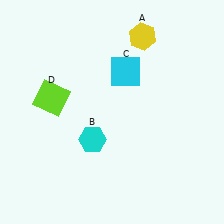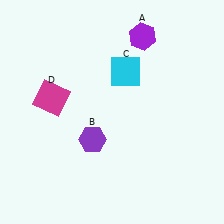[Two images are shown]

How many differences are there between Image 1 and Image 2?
There are 3 differences between the two images.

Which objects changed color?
A changed from yellow to purple. B changed from cyan to purple. D changed from lime to magenta.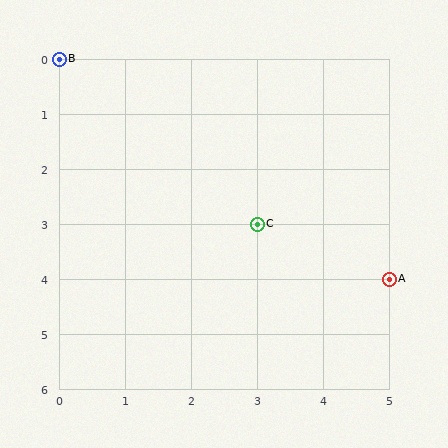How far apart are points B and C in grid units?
Points B and C are 3 columns and 3 rows apart (about 4.2 grid units diagonally).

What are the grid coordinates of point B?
Point B is at grid coordinates (0, 0).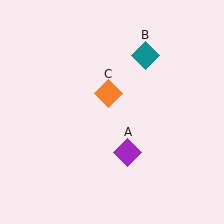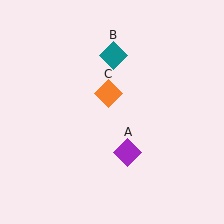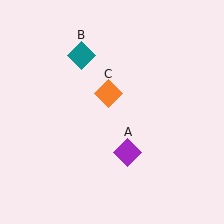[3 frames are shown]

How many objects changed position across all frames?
1 object changed position: teal diamond (object B).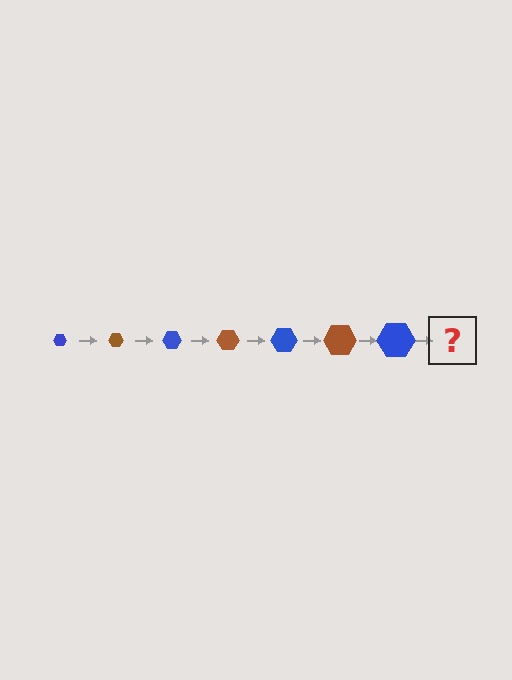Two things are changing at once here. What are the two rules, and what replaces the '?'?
The two rules are that the hexagon grows larger each step and the color cycles through blue and brown. The '?' should be a brown hexagon, larger than the previous one.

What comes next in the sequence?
The next element should be a brown hexagon, larger than the previous one.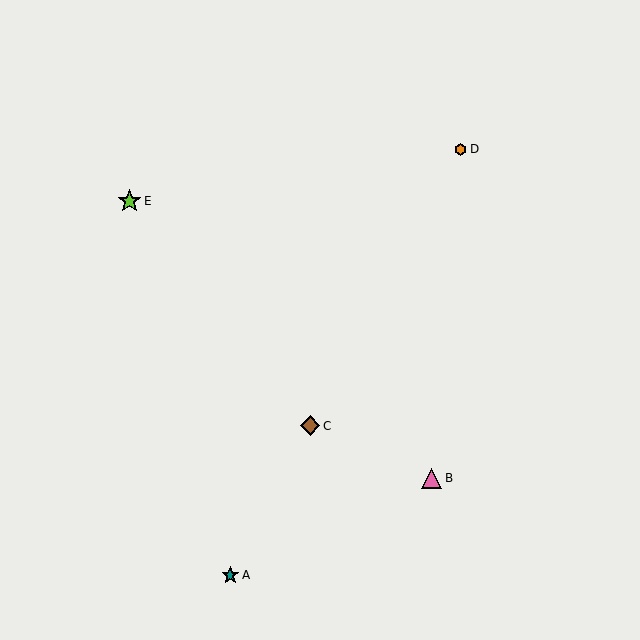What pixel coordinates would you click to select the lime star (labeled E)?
Click at (130, 201) to select the lime star E.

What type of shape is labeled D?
Shape D is an orange hexagon.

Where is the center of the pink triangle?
The center of the pink triangle is at (431, 478).